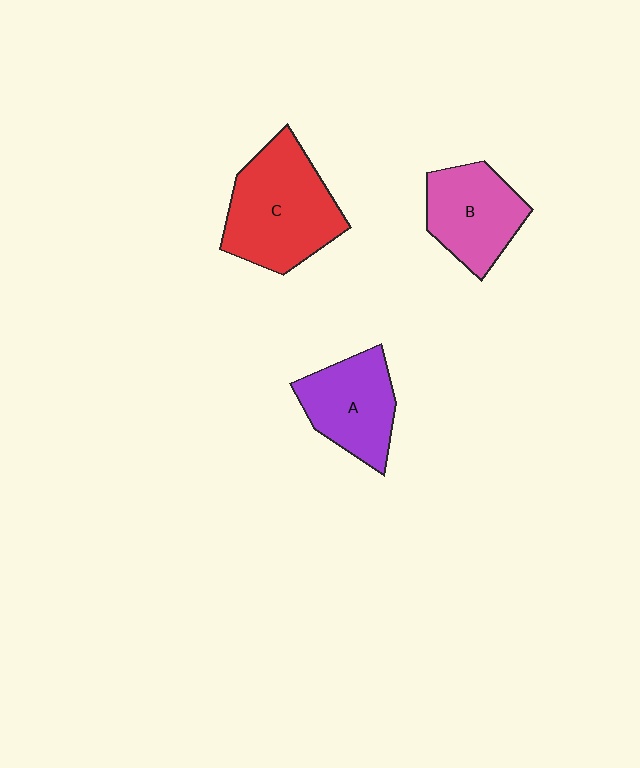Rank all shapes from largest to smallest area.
From largest to smallest: C (red), A (purple), B (pink).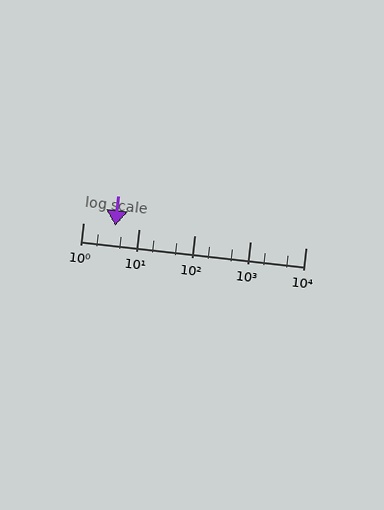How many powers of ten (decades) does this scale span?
The scale spans 4 decades, from 1 to 10000.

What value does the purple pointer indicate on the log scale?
The pointer indicates approximately 3.8.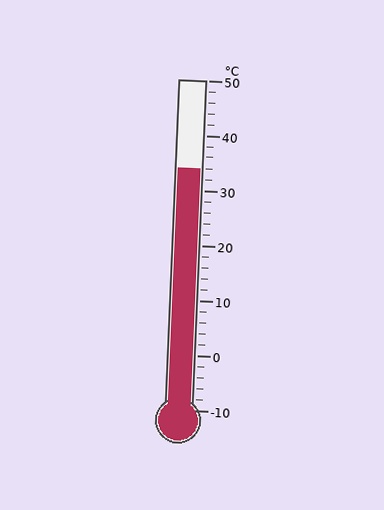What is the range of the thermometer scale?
The thermometer scale ranges from -10°C to 50°C.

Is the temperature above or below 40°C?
The temperature is below 40°C.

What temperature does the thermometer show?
The thermometer shows approximately 34°C.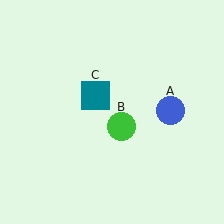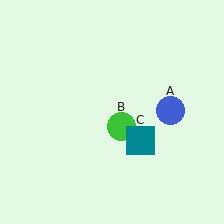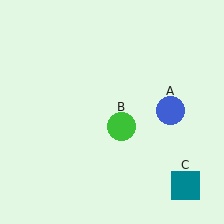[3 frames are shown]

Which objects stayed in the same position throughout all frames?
Blue circle (object A) and green circle (object B) remained stationary.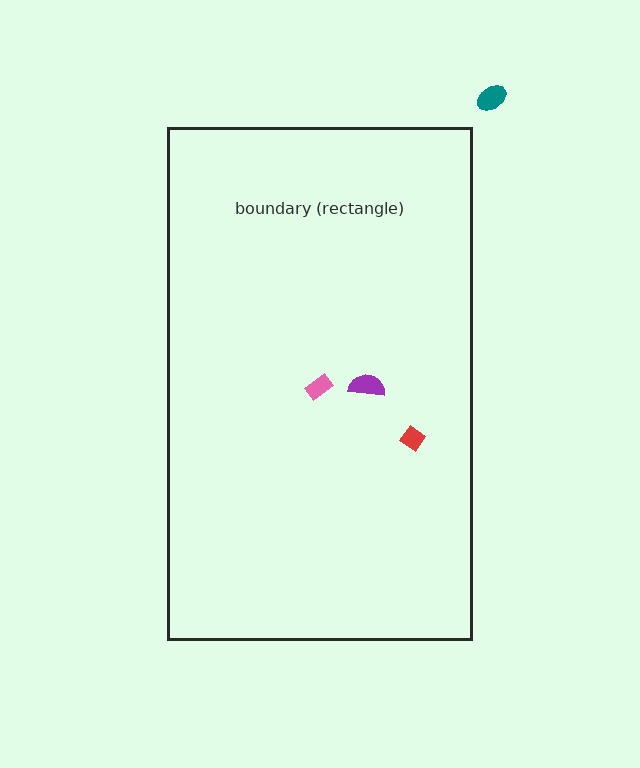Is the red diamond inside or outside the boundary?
Inside.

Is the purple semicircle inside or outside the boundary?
Inside.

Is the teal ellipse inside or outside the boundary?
Outside.